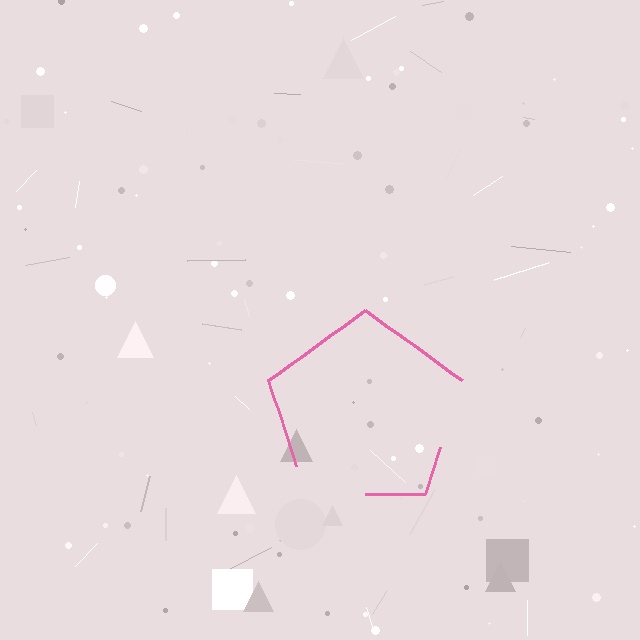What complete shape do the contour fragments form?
The contour fragments form a pentagon.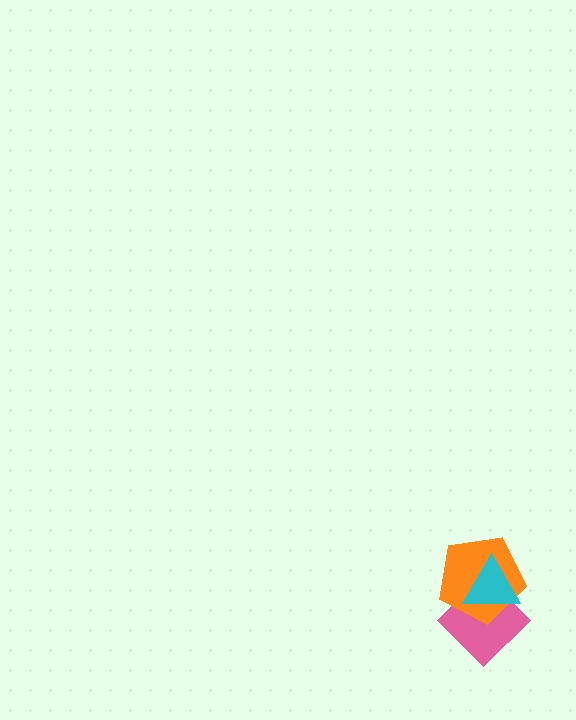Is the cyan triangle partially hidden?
No, no other shape covers it.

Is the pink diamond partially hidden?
Yes, it is partially covered by another shape.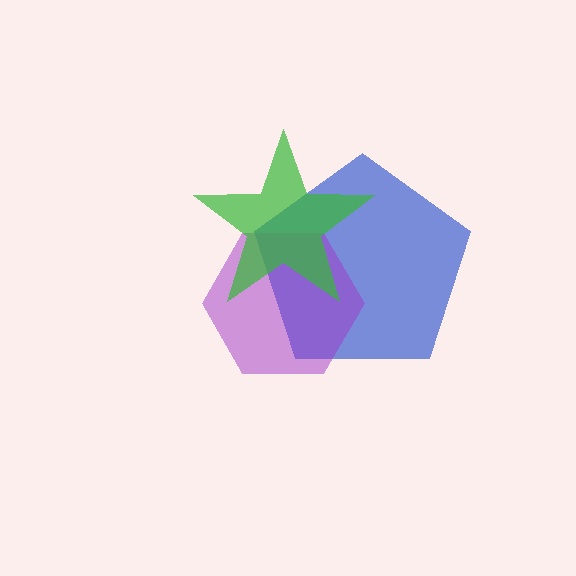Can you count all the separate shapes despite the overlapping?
Yes, there are 3 separate shapes.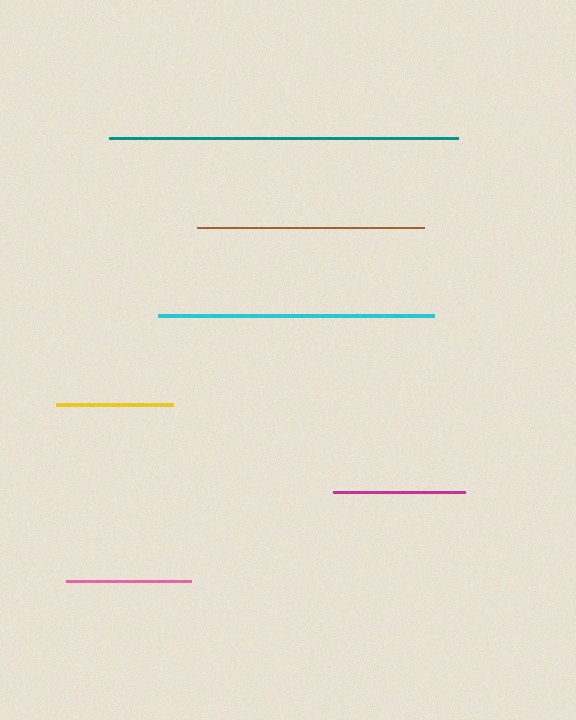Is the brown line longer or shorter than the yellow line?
The brown line is longer than the yellow line.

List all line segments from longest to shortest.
From longest to shortest: teal, cyan, brown, magenta, pink, yellow.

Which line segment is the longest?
The teal line is the longest at approximately 349 pixels.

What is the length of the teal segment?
The teal segment is approximately 349 pixels long.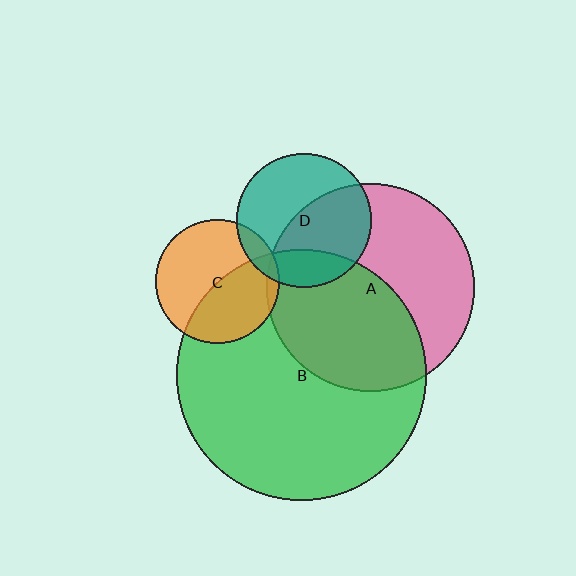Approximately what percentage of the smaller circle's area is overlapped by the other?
Approximately 45%.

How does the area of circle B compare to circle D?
Approximately 3.5 times.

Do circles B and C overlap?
Yes.